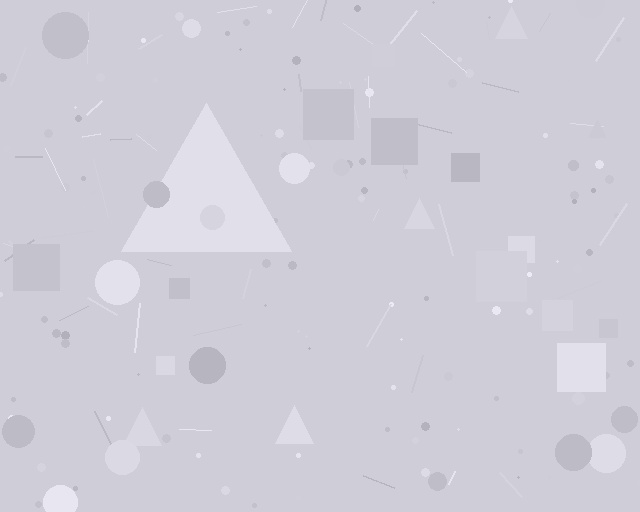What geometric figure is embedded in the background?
A triangle is embedded in the background.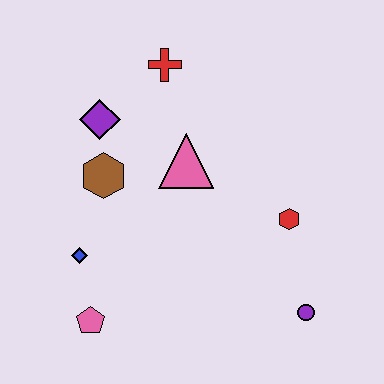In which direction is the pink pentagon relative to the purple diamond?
The pink pentagon is below the purple diamond.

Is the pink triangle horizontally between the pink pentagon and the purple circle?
Yes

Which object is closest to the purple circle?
The red hexagon is closest to the purple circle.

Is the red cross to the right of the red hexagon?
No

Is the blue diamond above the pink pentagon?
Yes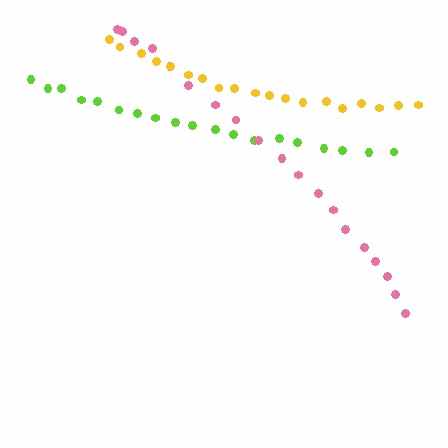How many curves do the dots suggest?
There are 3 distinct paths.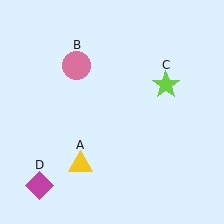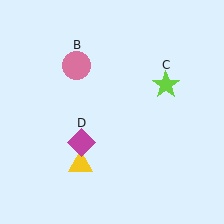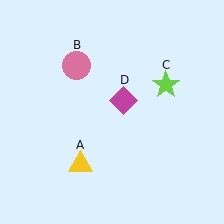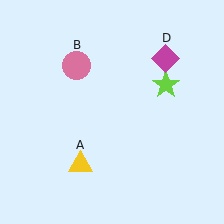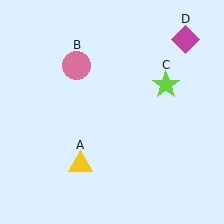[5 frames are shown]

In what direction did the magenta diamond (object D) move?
The magenta diamond (object D) moved up and to the right.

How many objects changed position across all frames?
1 object changed position: magenta diamond (object D).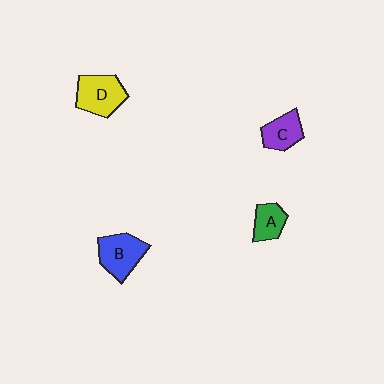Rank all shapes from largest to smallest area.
From largest to smallest: D (yellow), B (blue), C (purple), A (green).